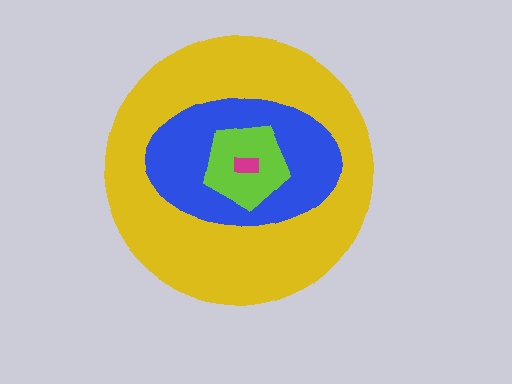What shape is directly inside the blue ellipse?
The lime pentagon.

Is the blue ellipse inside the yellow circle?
Yes.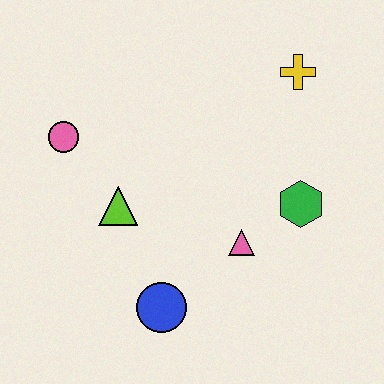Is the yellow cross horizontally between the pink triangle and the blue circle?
No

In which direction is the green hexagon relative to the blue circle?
The green hexagon is to the right of the blue circle.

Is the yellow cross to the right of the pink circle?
Yes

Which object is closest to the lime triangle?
The pink circle is closest to the lime triangle.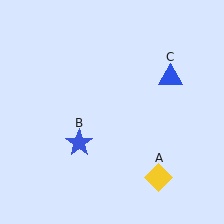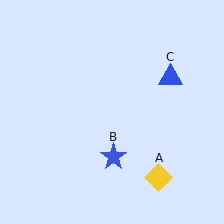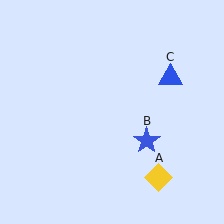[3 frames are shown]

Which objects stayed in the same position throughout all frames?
Yellow diamond (object A) and blue triangle (object C) remained stationary.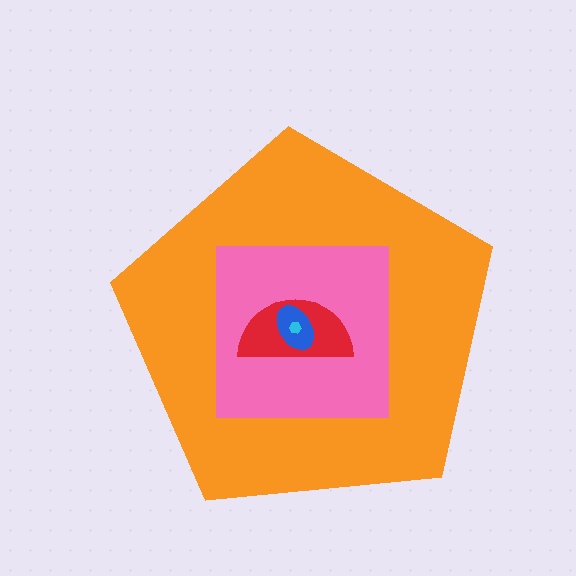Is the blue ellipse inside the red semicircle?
Yes.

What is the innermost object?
The cyan hexagon.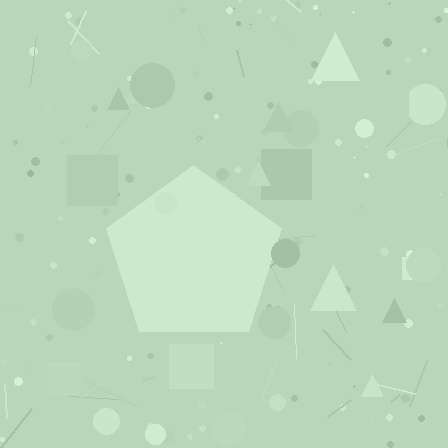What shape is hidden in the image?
A pentagon is hidden in the image.